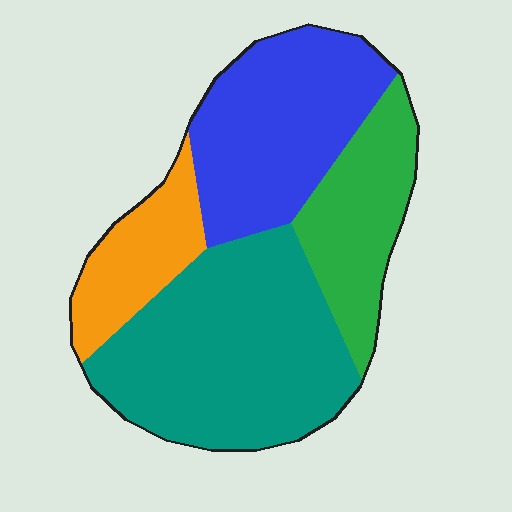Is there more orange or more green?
Green.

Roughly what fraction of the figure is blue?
Blue takes up about one quarter (1/4) of the figure.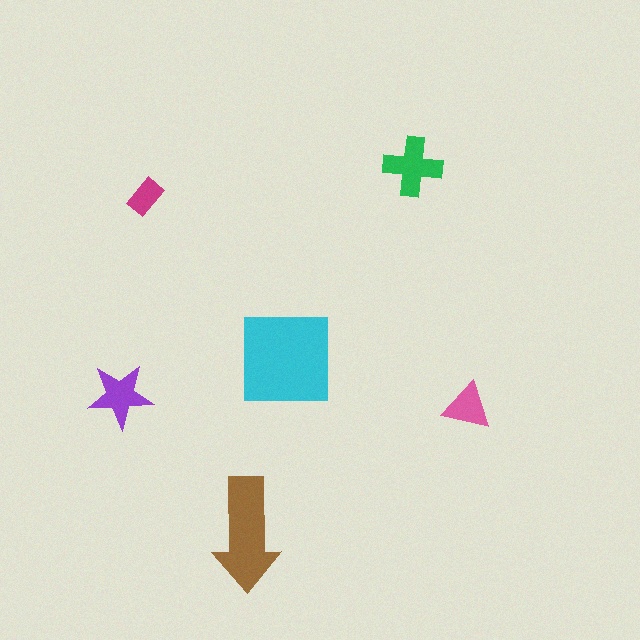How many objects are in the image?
There are 6 objects in the image.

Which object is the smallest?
The magenta rectangle.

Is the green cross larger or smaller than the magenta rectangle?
Larger.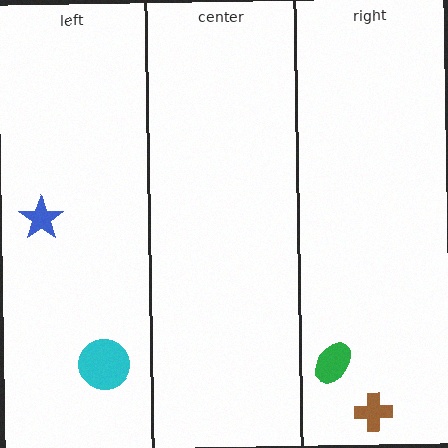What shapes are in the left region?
The blue star, the cyan circle.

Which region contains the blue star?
The left region.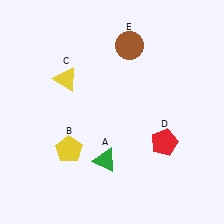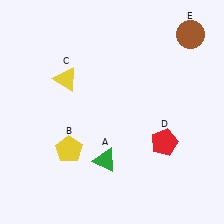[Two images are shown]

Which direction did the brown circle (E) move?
The brown circle (E) moved right.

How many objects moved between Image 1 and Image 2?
1 object moved between the two images.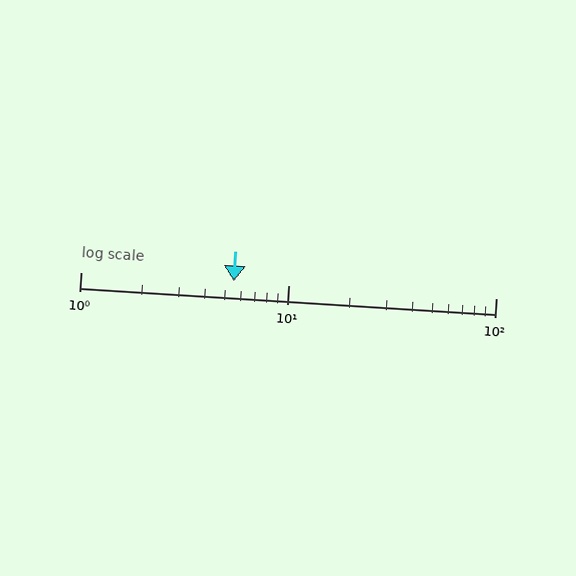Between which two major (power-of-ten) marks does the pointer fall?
The pointer is between 1 and 10.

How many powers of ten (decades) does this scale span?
The scale spans 2 decades, from 1 to 100.